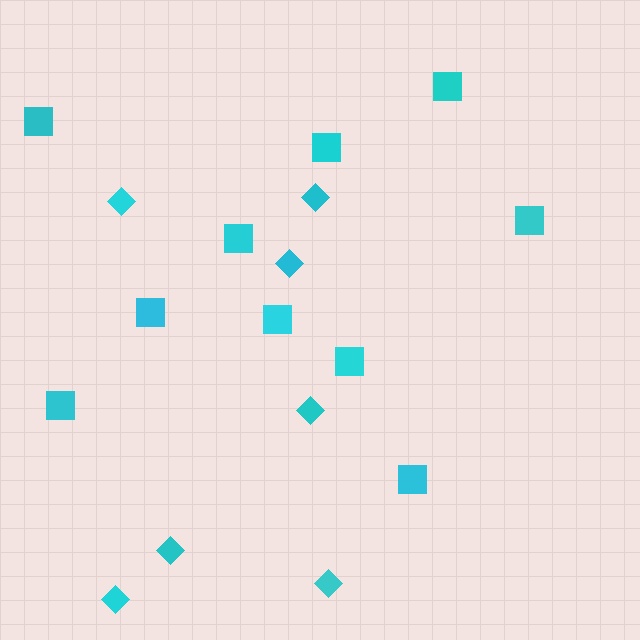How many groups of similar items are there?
There are 2 groups: one group of squares (10) and one group of diamonds (7).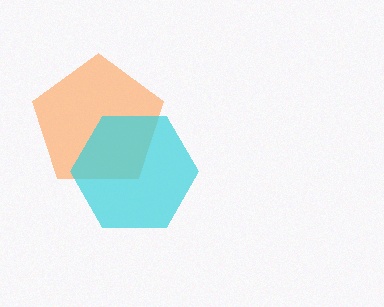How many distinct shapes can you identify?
There are 2 distinct shapes: an orange pentagon, a cyan hexagon.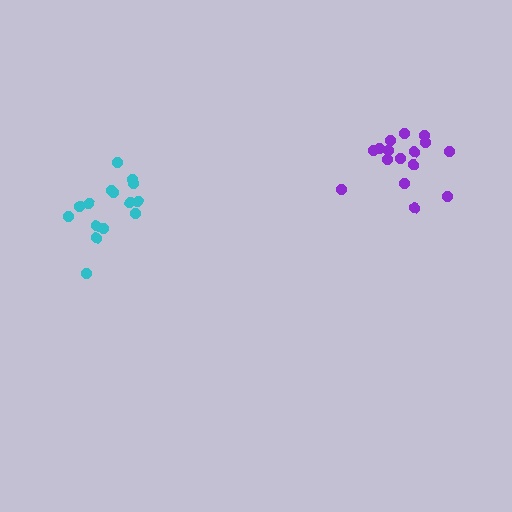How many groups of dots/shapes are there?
There are 2 groups.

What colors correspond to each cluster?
The clusters are colored: purple, cyan.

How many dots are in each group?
Group 1: 16 dots, Group 2: 15 dots (31 total).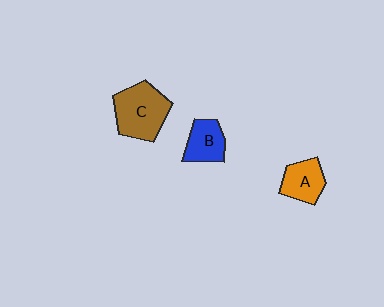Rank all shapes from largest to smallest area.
From largest to smallest: C (brown), A (orange), B (blue).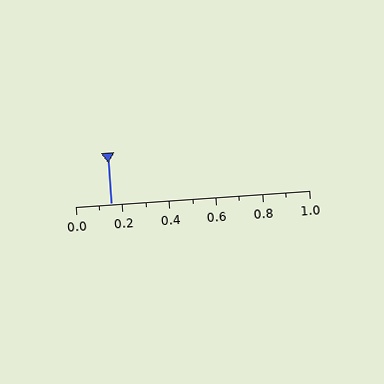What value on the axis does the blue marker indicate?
The marker indicates approximately 0.15.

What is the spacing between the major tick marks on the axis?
The major ticks are spaced 0.2 apart.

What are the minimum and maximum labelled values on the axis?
The axis runs from 0.0 to 1.0.